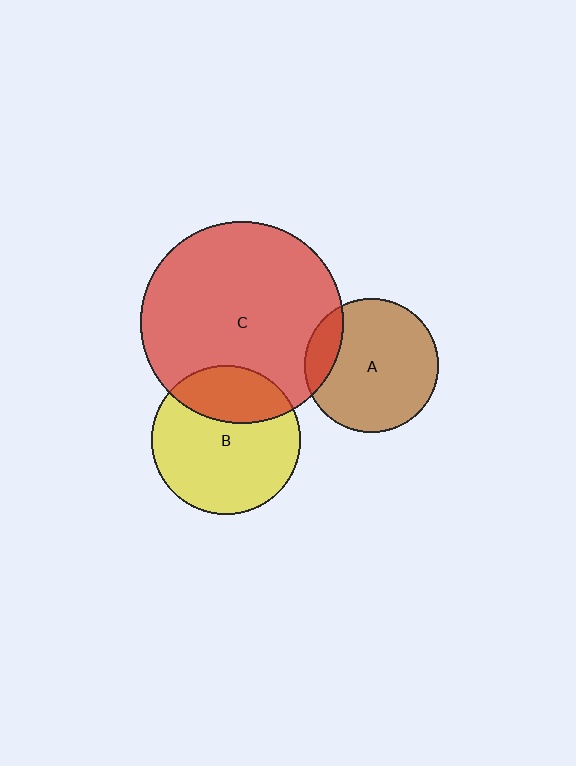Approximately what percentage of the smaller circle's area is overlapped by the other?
Approximately 30%.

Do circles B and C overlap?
Yes.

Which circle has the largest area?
Circle C (red).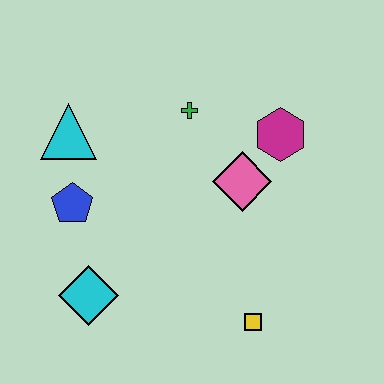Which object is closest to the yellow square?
The pink diamond is closest to the yellow square.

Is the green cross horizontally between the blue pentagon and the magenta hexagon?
Yes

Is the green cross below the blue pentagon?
No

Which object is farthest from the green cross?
The yellow square is farthest from the green cross.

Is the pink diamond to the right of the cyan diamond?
Yes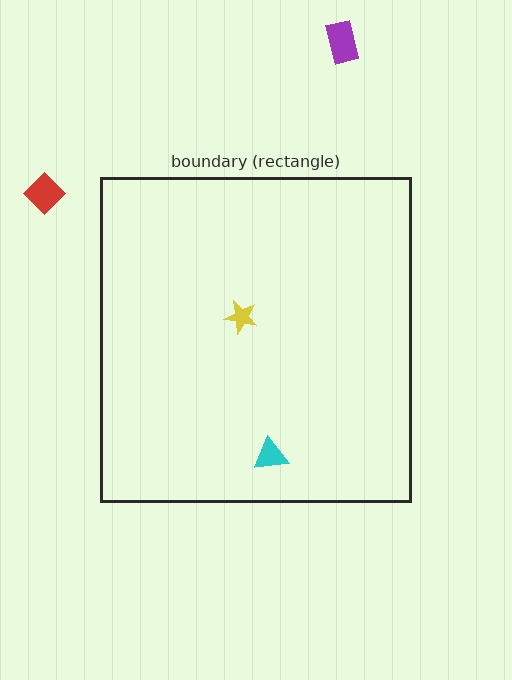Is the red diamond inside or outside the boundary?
Outside.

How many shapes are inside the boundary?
2 inside, 2 outside.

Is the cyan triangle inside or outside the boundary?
Inside.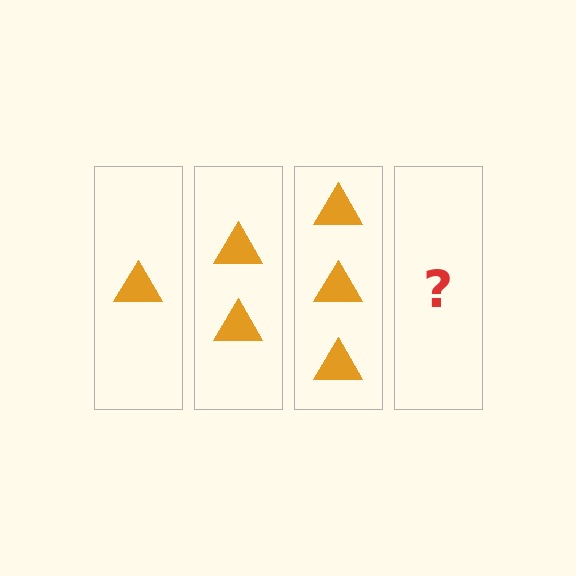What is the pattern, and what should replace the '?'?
The pattern is that each step adds one more triangle. The '?' should be 4 triangles.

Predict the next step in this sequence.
The next step is 4 triangles.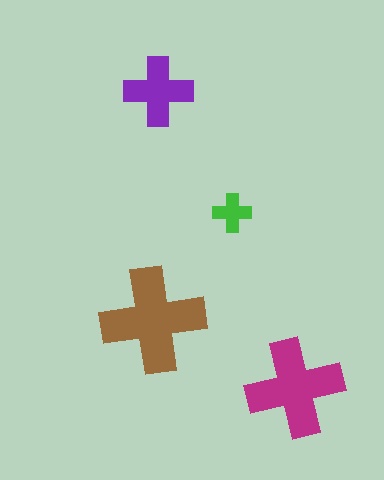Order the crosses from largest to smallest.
the brown one, the magenta one, the purple one, the green one.